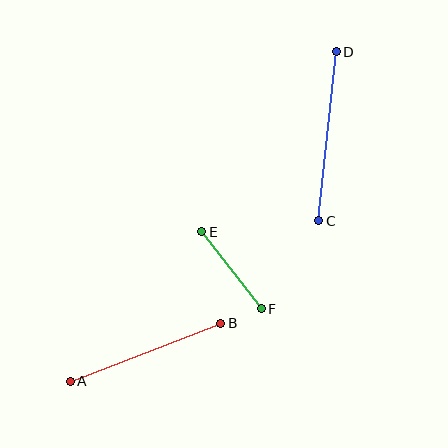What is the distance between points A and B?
The distance is approximately 161 pixels.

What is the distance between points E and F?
The distance is approximately 97 pixels.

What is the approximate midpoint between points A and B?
The midpoint is at approximately (145, 352) pixels.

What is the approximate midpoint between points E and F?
The midpoint is at approximately (231, 270) pixels.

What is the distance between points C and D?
The distance is approximately 170 pixels.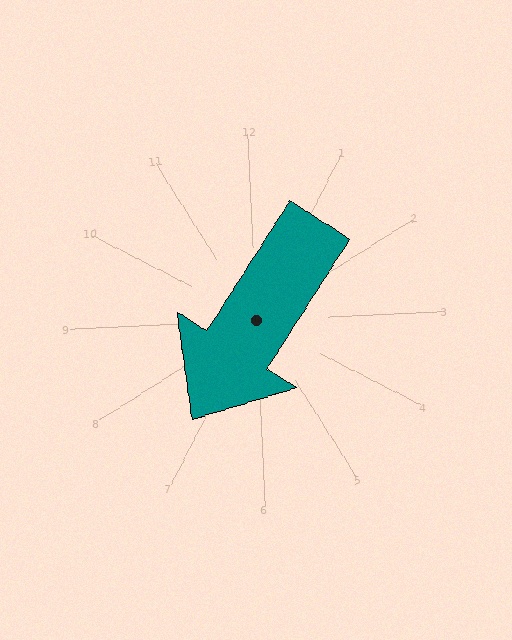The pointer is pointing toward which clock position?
Roughly 7 o'clock.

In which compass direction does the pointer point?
Southwest.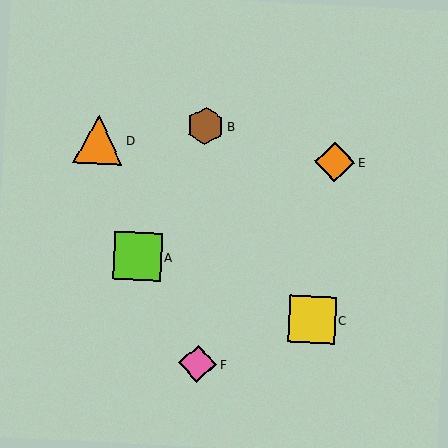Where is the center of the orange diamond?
The center of the orange diamond is at (335, 162).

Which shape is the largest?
The orange triangle (labeled D) is the largest.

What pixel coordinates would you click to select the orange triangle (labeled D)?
Click at (98, 140) to select the orange triangle D.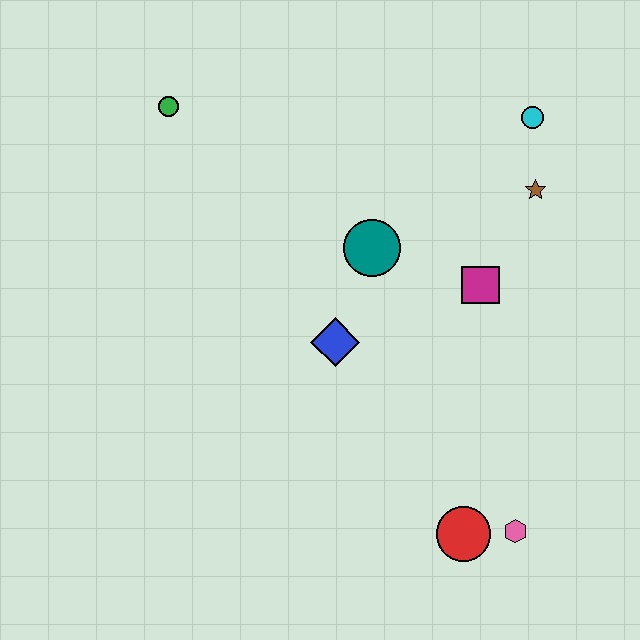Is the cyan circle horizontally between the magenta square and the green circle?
No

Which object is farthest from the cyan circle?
The red circle is farthest from the cyan circle.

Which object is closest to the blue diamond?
The teal circle is closest to the blue diamond.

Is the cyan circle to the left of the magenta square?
No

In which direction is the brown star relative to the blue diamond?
The brown star is to the right of the blue diamond.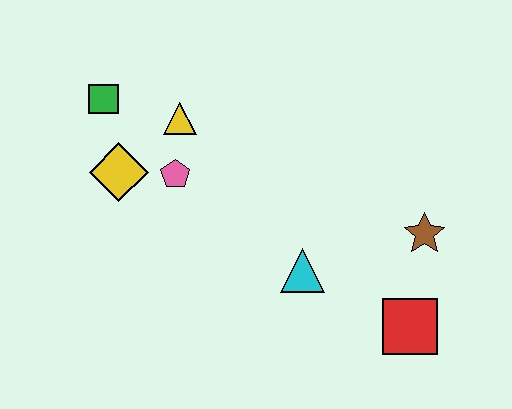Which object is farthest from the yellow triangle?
The red square is farthest from the yellow triangle.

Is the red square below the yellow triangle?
Yes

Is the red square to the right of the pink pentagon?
Yes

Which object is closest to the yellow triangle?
The pink pentagon is closest to the yellow triangle.